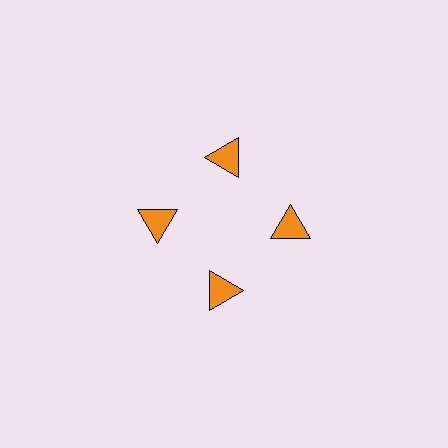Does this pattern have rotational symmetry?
Yes, this pattern has 4-fold rotational symmetry. It looks the same after rotating 90 degrees around the center.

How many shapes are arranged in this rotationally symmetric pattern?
There are 4 shapes, arranged in 4 groups of 1.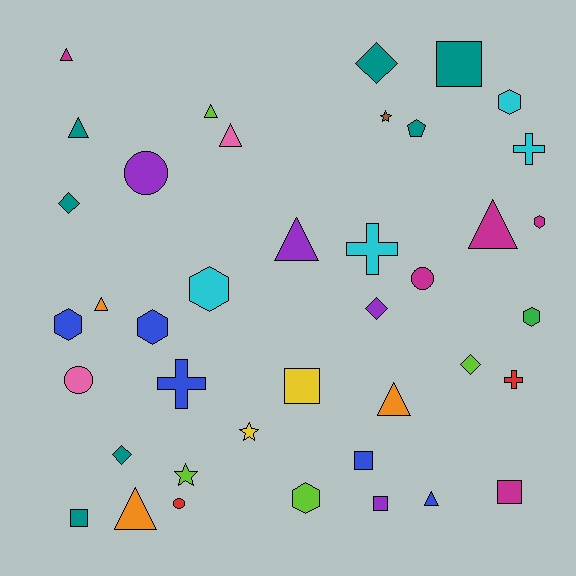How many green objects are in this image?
There is 1 green object.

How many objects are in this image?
There are 40 objects.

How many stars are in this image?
There are 3 stars.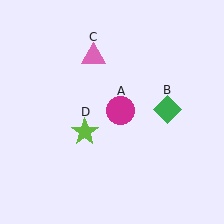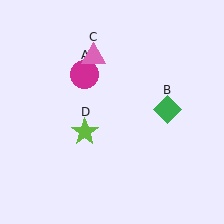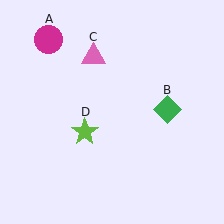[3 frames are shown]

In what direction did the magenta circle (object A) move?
The magenta circle (object A) moved up and to the left.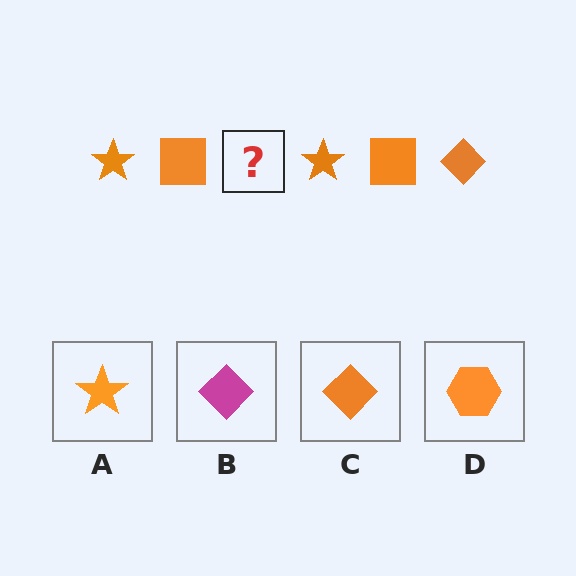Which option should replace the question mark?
Option C.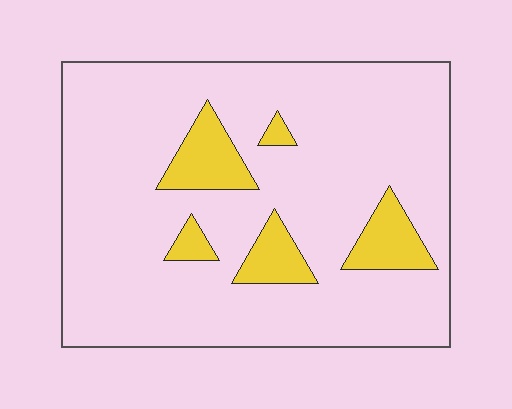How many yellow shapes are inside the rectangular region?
5.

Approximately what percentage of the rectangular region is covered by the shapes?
Approximately 15%.